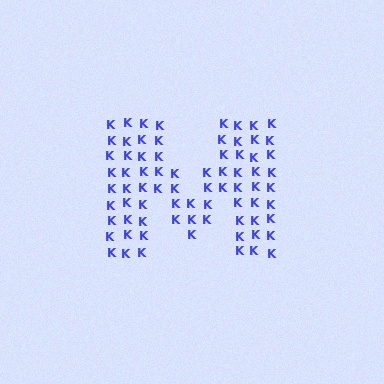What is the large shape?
The large shape is the letter M.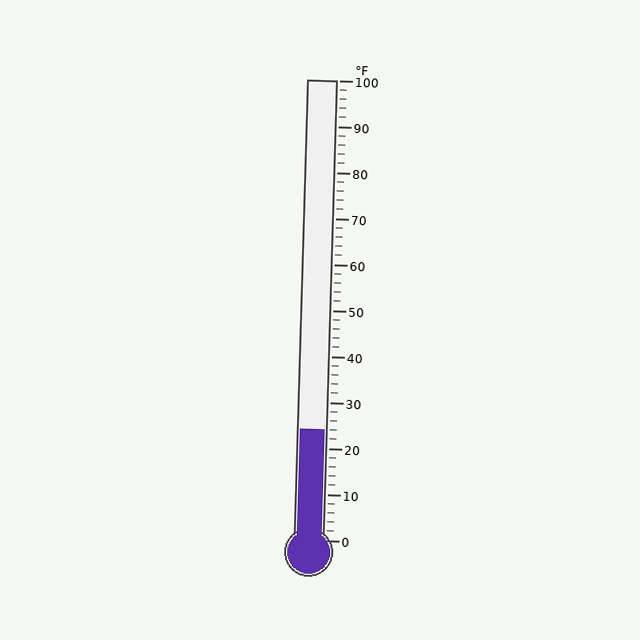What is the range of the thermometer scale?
The thermometer scale ranges from 0°F to 100°F.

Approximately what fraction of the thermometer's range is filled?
The thermometer is filled to approximately 25% of its range.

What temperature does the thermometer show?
The thermometer shows approximately 24°F.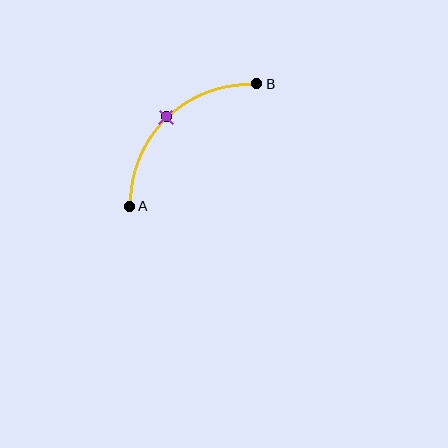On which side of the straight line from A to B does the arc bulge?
The arc bulges above and to the left of the straight line connecting A and B.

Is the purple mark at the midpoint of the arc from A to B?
Yes. The purple mark lies on the arc at equal arc-length from both A and B — it is the arc midpoint.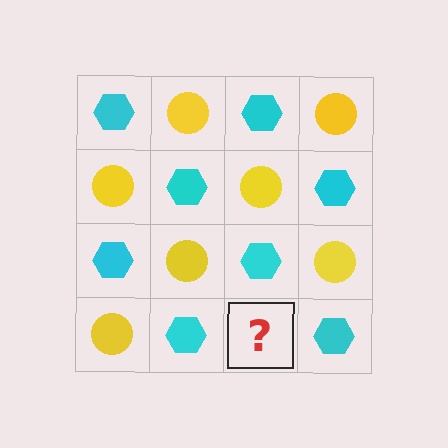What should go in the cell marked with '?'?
The missing cell should contain a yellow circle.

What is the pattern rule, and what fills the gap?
The rule is that it alternates cyan hexagon and yellow circle in a checkerboard pattern. The gap should be filled with a yellow circle.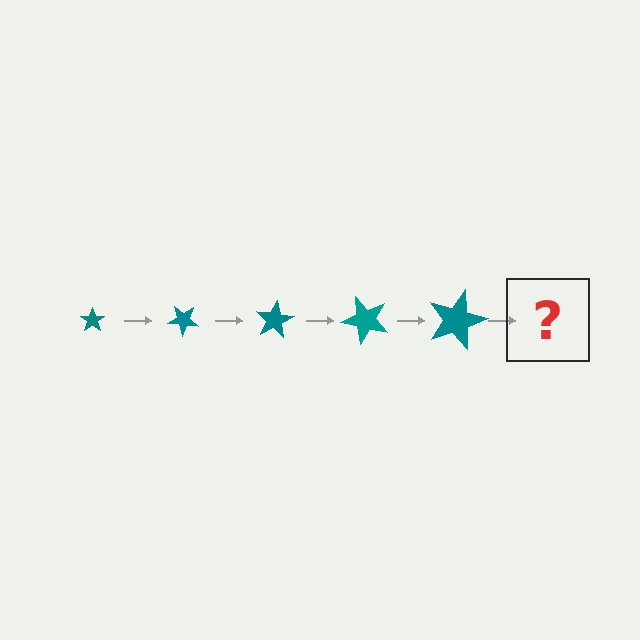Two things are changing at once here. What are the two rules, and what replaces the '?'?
The two rules are that the star grows larger each step and it rotates 40 degrees each step. The '?' should be a star, larger than the previous one and rotated 200 degrees from the start.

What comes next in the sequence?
The next element should be a star, larger than the previous one and rotated 200 degrees from the start.